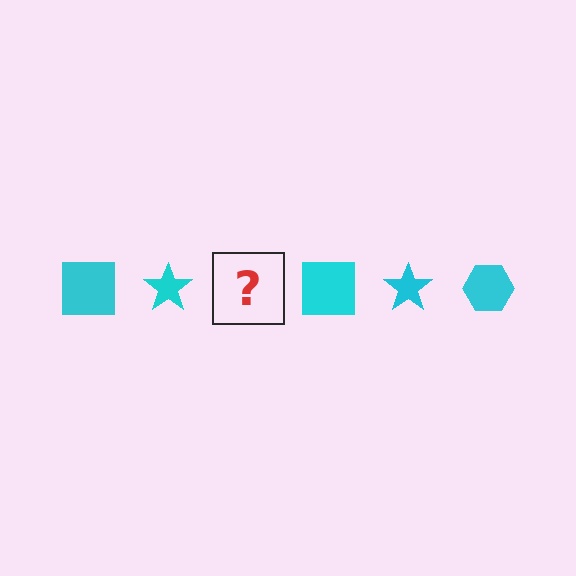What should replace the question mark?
The question mark should be replaced with a cyan hexagon.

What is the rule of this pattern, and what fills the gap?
The rule is that the pattern cycles through square, star, hexagon shapes in cyan. The gap should be filled with a cyan hexagon.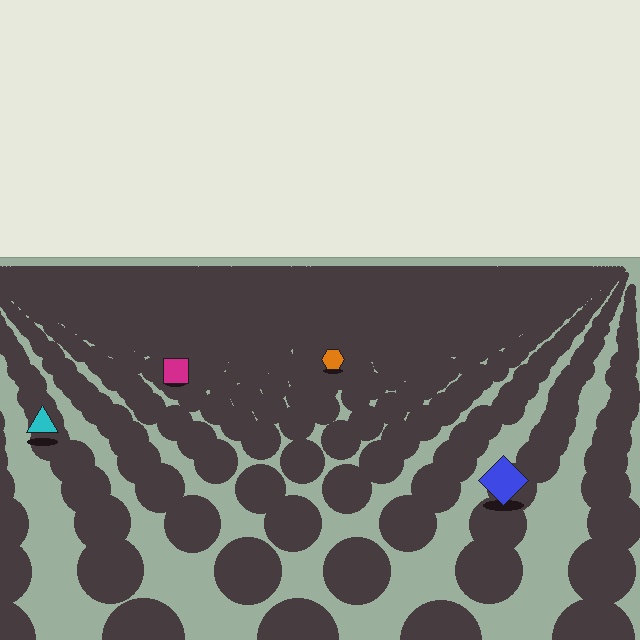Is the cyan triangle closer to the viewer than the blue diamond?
No. The blue diamond is closer — you can tell from the texture gradient: the ground texture is coarser near it.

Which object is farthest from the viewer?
The orange hexagon is farthest from the viewer. It appears smaller and the ground texture around it is denser.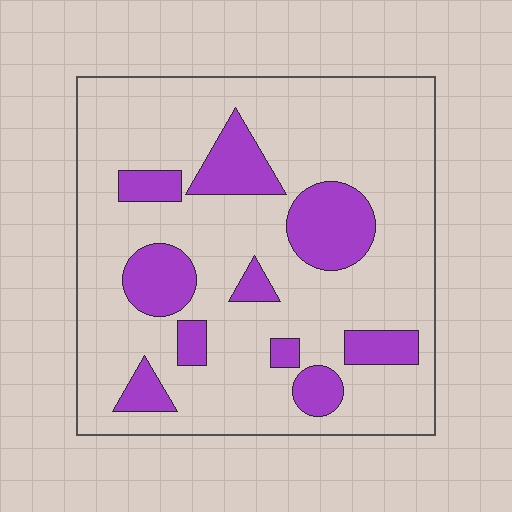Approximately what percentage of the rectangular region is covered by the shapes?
Approximately 20%.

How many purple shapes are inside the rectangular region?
10.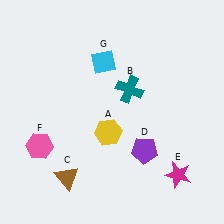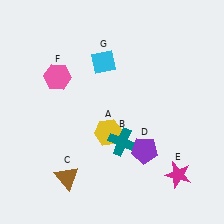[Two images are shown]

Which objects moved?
The objects that moved are: the teal cross (B), the pink hexagon (F).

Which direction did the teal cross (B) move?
The teal cross (B) moved down.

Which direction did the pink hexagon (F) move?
The pink hexagon (F) moved up.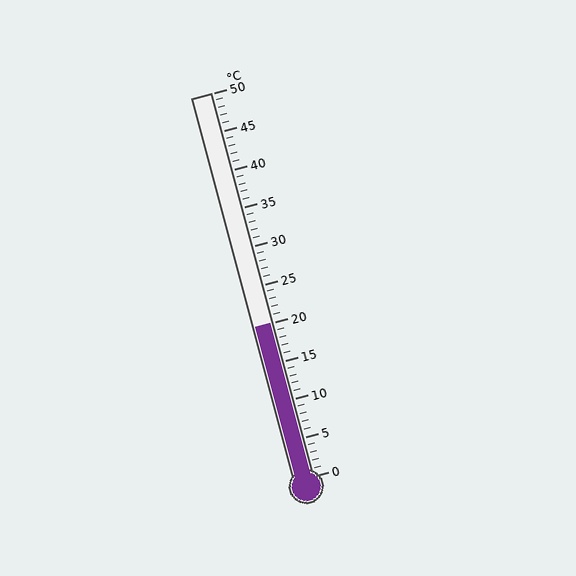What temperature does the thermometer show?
The thermometer shows approximately 20°C.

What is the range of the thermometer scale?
The thermometer scale ranges from 0°C to 50°C.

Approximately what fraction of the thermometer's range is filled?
The thermometer is filled to approximately 40% of its range.